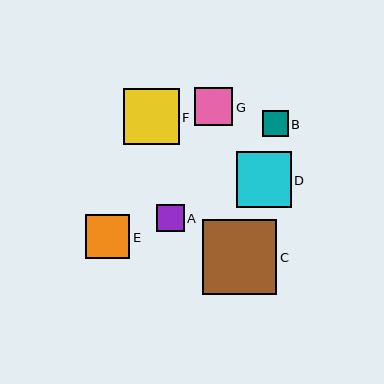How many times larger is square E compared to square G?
Square E is approximately 1.2 times the size of square G.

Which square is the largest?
Square C is the largest with a size of approximately 75 pixels.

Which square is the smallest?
Square B is the smallest with a size of approximately 26 pixels.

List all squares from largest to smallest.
From largest to smallest: C, F, D, E, G, A, B.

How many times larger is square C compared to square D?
Square C is approximately 1.4 times the size of square D.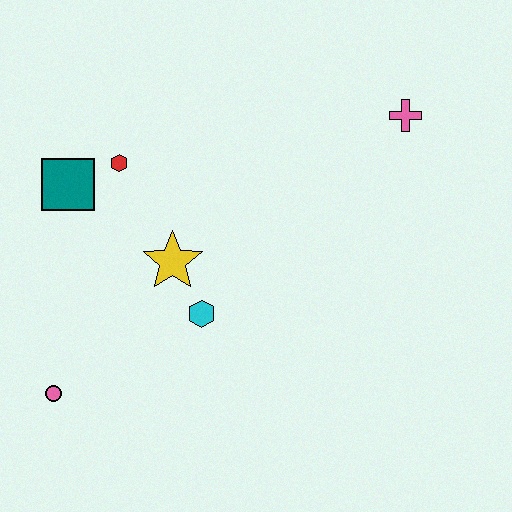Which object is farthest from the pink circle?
The pink cross is farthest from the pink circle.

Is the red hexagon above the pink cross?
No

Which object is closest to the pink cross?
The yellow star is closest to the pink cross.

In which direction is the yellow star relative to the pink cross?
The yellow star is to the left of the pink cross.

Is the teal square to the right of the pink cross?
No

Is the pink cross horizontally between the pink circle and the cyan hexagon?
No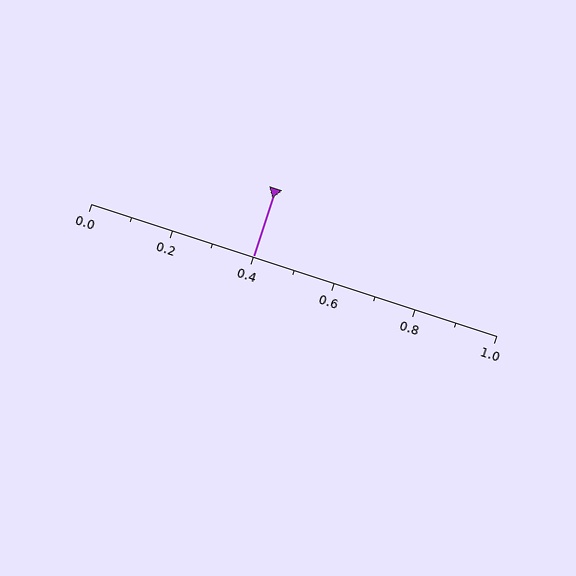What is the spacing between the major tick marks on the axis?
The major ticks are spaced 0.2 apart.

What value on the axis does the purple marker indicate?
The marker indicates approximately 0.4.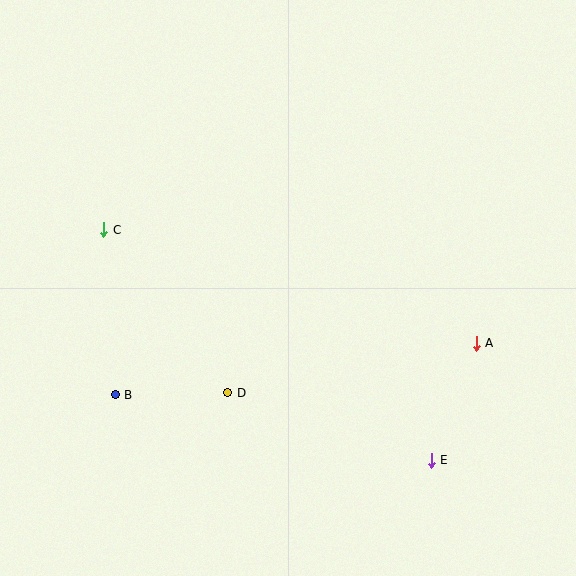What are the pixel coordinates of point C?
Point C is at (104, 230).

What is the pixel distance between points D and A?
The distance between D and A is 253 pixels.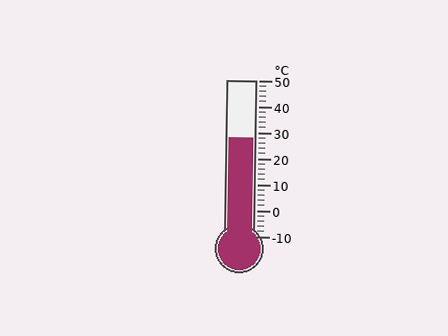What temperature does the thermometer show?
The thermometer shows approximately 28°C.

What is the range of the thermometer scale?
The thermometer scale ranges from -10°C to 50°C.